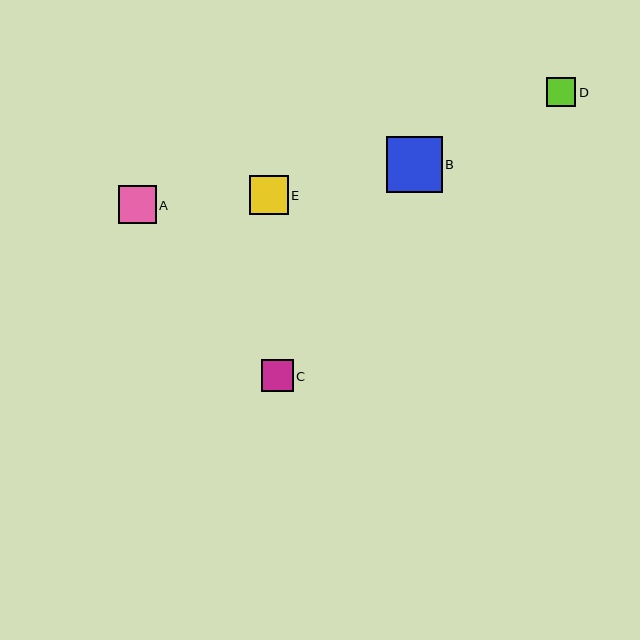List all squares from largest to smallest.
From largest to smallest: B, E, A, C, D.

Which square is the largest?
Square B is the largest with a size of approximately 56 pixels.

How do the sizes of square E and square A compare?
Square E and square A are approximately the same size.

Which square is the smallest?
Square D is the smallest with a size of approximately 29 pixels.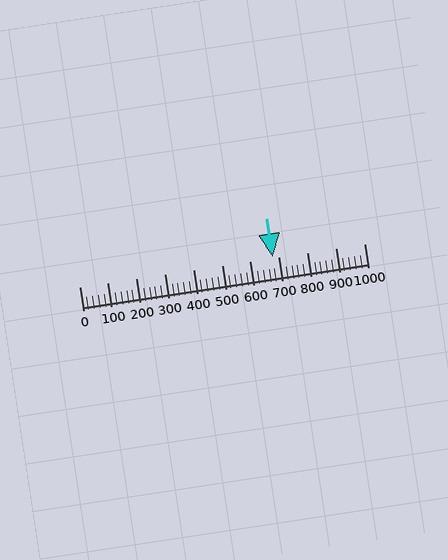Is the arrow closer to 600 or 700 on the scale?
The arrow is closer to 700.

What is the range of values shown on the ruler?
The ruler shows values from 0 to 1000.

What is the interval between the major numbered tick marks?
The major tick marks are spaced 100 units apart.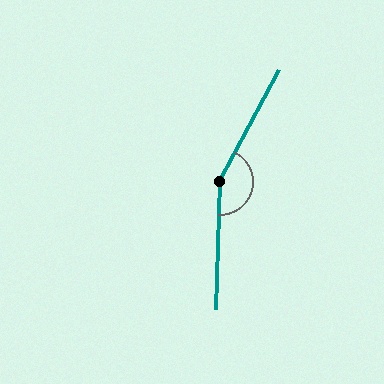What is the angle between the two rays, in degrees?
Approximately 154 degrees.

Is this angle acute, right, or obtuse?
It is obtuse.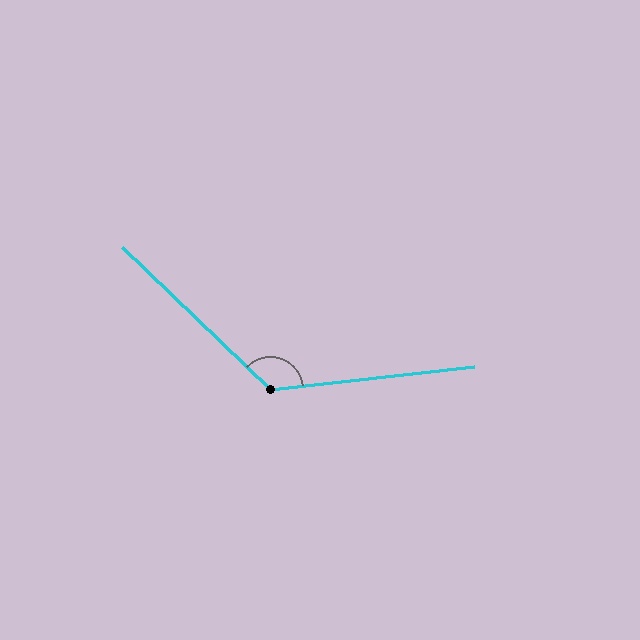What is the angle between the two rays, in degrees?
Approximately 129 degrees.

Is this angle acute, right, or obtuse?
It is obtuse.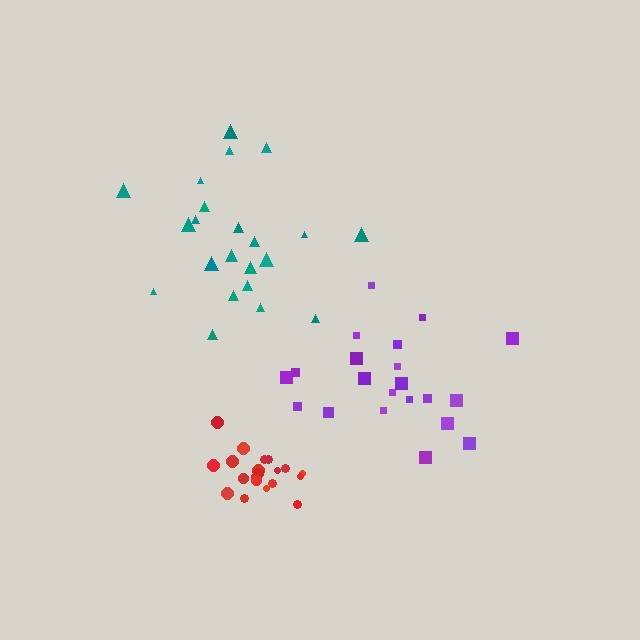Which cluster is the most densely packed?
Red.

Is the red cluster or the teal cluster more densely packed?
Red.